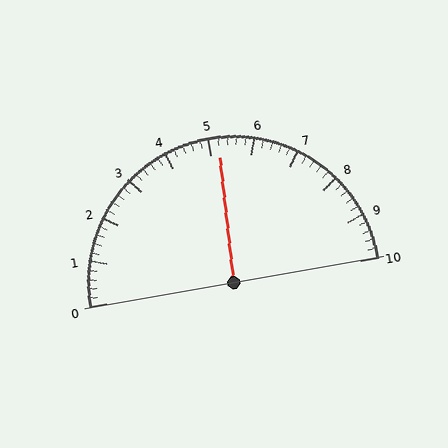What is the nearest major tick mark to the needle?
The nearest major tick mark is 5.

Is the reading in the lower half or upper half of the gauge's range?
The reading is in the upper half of the range (0 to 10).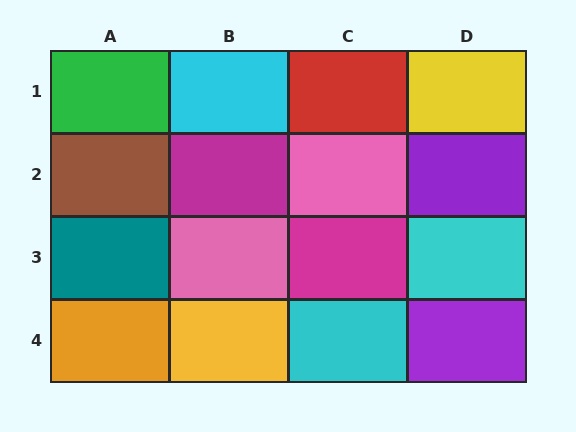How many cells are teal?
1 cell is teal.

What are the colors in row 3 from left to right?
Teal, pink, magenta, cyan.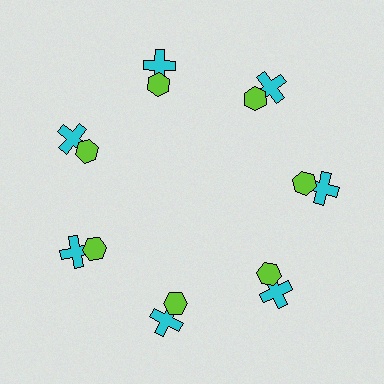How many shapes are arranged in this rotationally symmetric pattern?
There are 14 shapes, arranged in 7 groups of 2.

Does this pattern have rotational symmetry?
Yes, this pattern has 7-fold rotational symmetry. It looks the same after rotating 51 degrees around the center.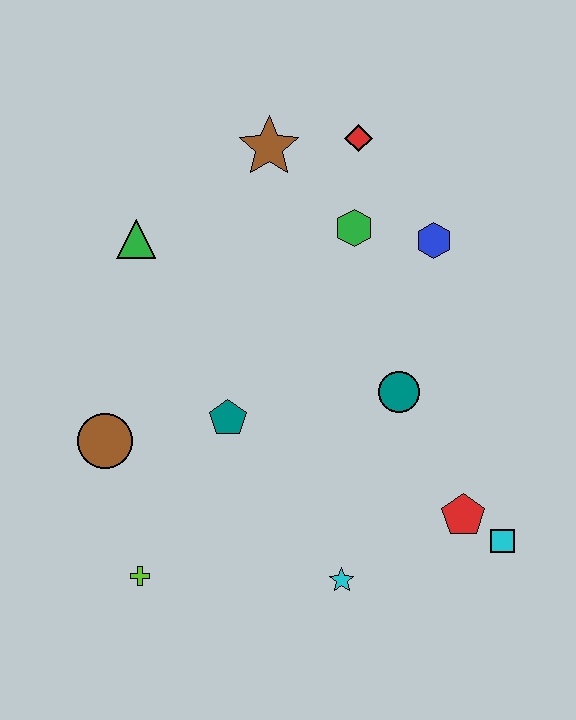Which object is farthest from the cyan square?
The green triangle is farthest from the cyan square.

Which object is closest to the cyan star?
The red pentagon is closest to the cyan star.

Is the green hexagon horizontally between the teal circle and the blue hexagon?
No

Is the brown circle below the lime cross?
No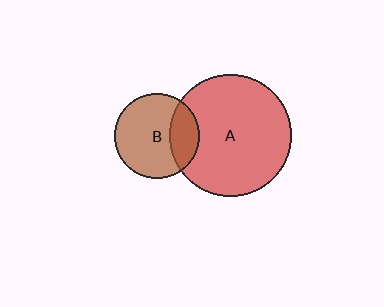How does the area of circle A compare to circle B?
Approximately 2.1 times.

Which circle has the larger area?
Circle A (red).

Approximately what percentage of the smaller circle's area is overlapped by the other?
Approximately 25%.